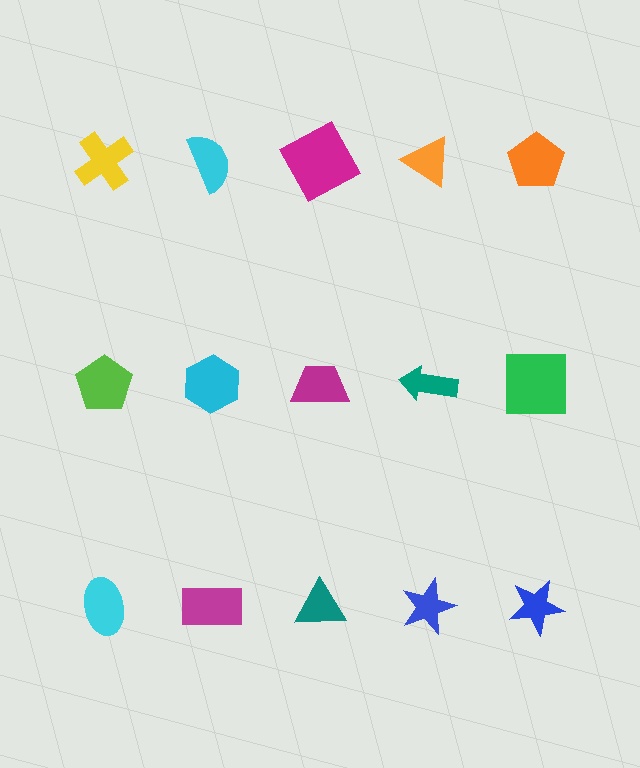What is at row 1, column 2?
A cyan semicircle.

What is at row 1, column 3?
A magenta square.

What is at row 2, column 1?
A lime pentagon.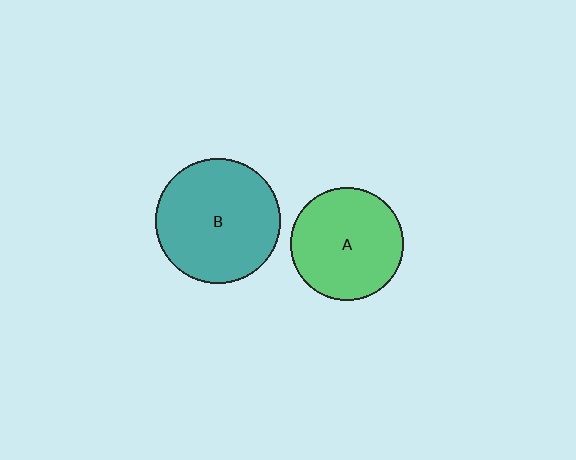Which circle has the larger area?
Circle B (teal).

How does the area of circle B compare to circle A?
Approximately 1.2 times.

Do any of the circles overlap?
No, none of the circles overlap.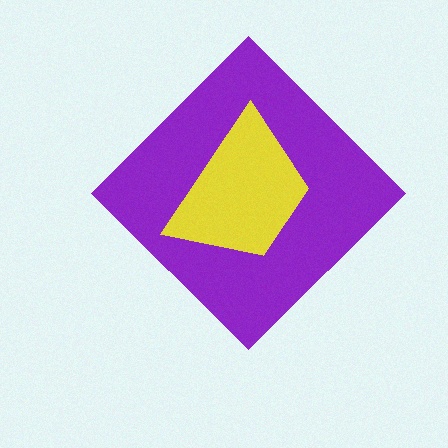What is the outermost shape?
The purple diamond.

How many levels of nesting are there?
2.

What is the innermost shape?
The yellow trapezoid.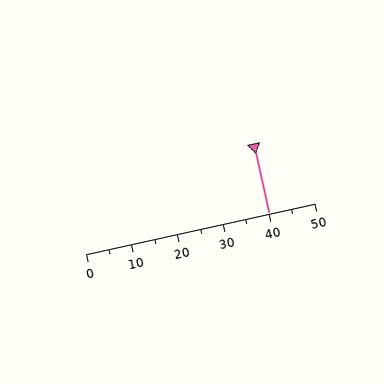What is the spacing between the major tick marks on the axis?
The major ticks are spaced 10 apart.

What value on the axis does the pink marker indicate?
The marker indicates approximately 40.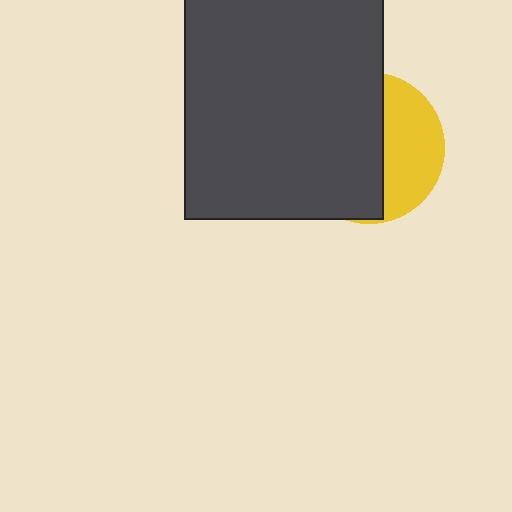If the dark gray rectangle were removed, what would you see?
You would see the complete yellow circle.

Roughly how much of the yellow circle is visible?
A small part of it is visible (roughly 39%).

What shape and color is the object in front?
The object in front is a dark gray rectangle.